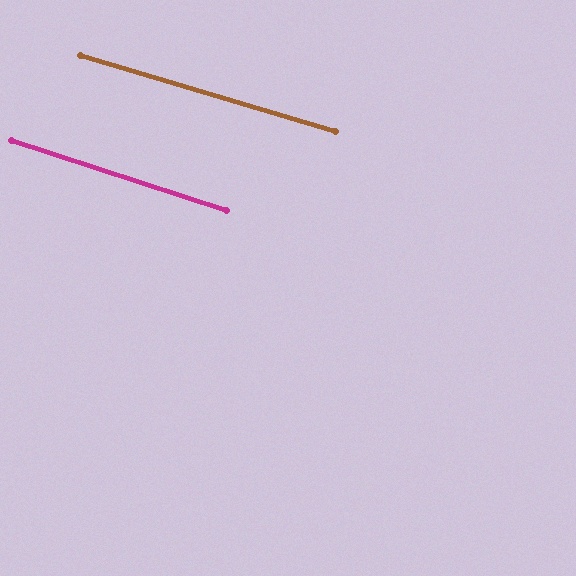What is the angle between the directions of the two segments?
Approximately 1 degree.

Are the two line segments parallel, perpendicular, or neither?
Parallel — their directions differ by only 1.4°.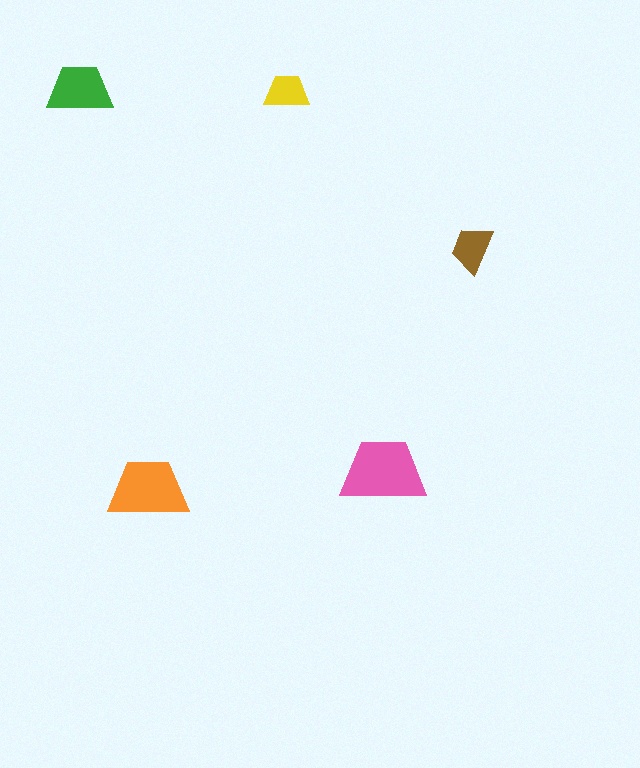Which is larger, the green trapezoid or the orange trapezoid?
The orange one.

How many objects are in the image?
There are 5 objects in the image.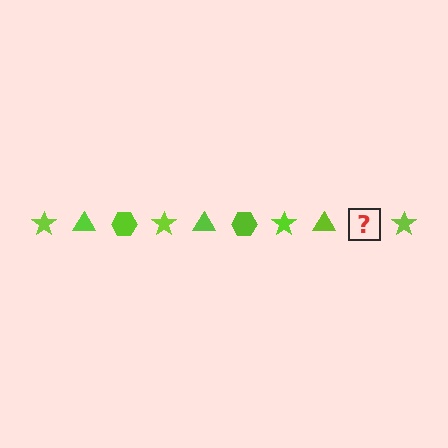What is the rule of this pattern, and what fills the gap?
The rule is that the pattern cycles through star, triangle, hexagon shapes in lime. The gap should be filled with a lime hexagon.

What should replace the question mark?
The question mark should be replaced with a lime hexagon.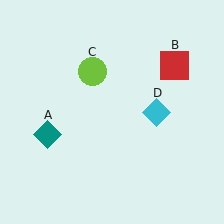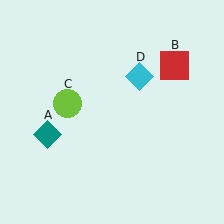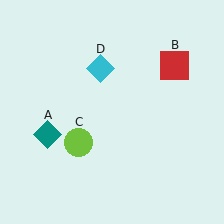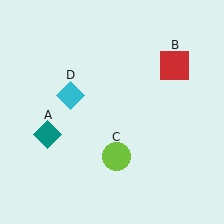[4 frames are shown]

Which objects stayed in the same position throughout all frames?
Teal diamond (object A) and red square (object B) remained stationary.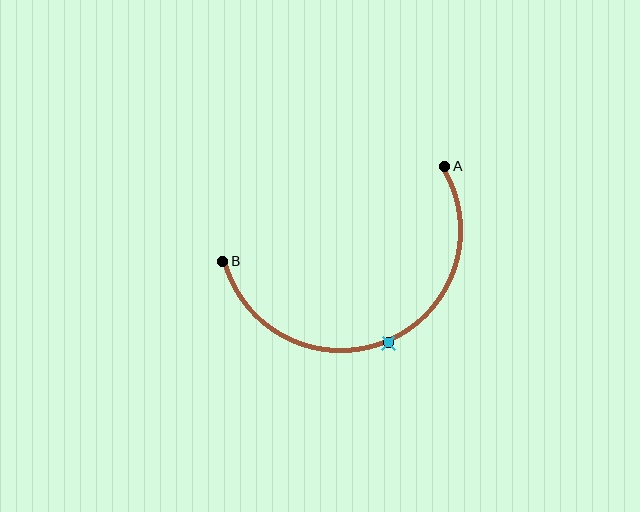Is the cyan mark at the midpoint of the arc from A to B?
Yes. The cyan mark lies on the arc at equal arc-length from both A and B — it is the arc midpoint.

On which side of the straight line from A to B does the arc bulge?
The arc bulges below the straight line connecting A and B.